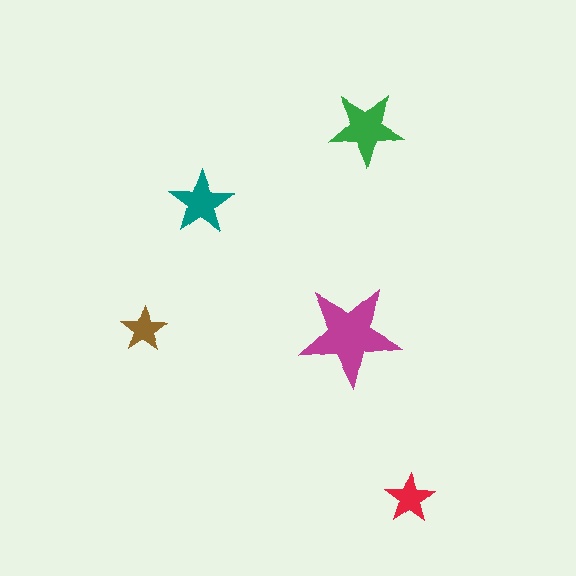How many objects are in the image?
There are 5 objects in the image.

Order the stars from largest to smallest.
the magenta one, the green one, the teal one, the red one, the brown one.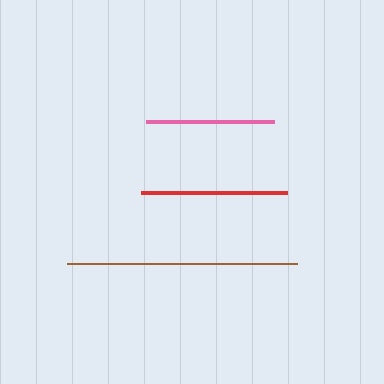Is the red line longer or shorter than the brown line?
The brown line is longer than the red line.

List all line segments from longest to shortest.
From longest to shortest: brown, red, pink.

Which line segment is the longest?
The brown line is the longest at approximately 229 pixels.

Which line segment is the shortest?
The pink line is the shortest at approximately 128 pixels.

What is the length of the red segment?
The red segment is approximately 146 pixels long.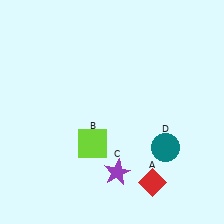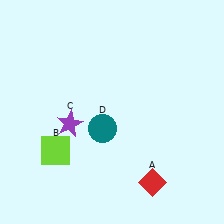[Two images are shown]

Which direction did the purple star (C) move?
The purple star (C) moved up.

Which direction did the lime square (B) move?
The lime square (B) moved left.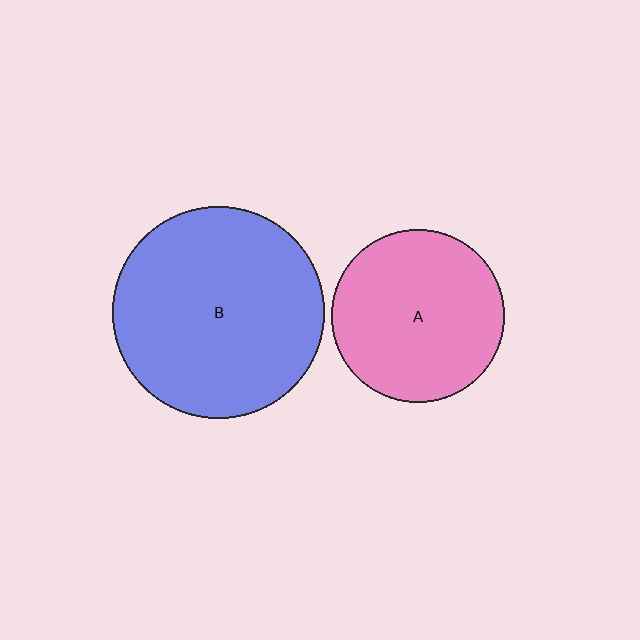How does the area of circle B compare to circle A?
Approximately 1.5 times.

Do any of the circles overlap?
No, none of the circles overlap.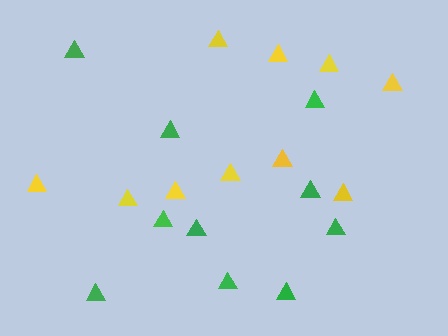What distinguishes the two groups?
There are 2 groups: one group of yellow triangles (10) and one group of green triangles (10).